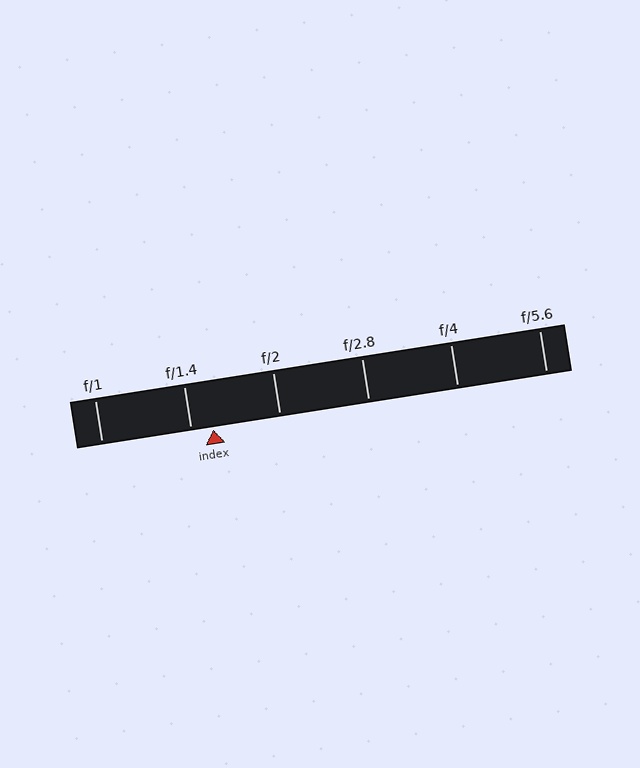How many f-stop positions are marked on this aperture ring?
There are 6 f-stop positions marked.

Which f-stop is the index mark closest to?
The index mark is closest to f/1.4.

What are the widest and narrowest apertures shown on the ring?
The widest aperture shown is f/1 and the narrowest is f/5.6.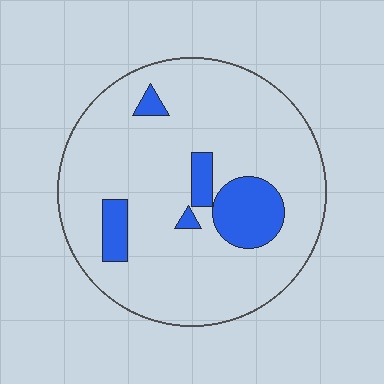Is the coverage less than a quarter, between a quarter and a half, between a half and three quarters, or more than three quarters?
Less than a quarter.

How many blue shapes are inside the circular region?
5.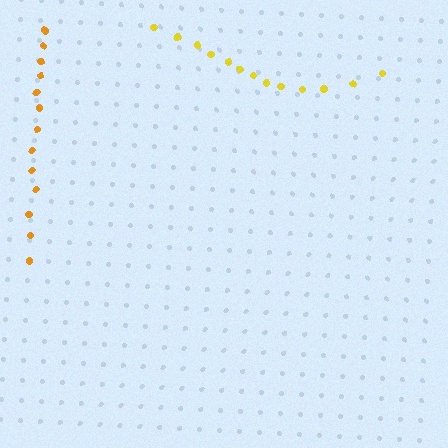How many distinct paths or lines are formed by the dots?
There are 2 distinct paths.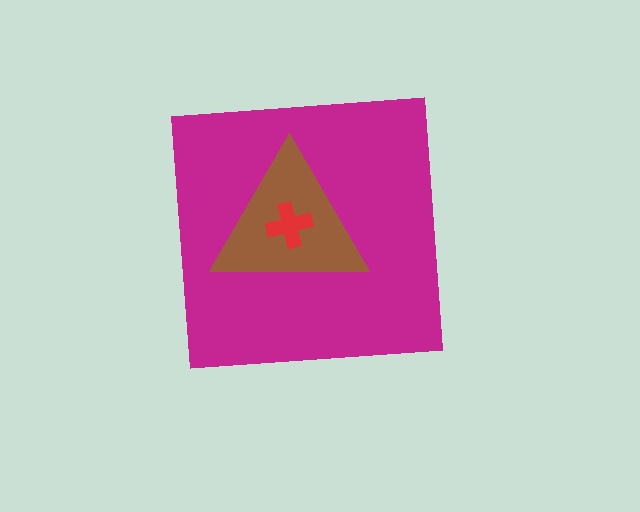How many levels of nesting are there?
3.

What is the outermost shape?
The magenta square.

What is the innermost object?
The red cross.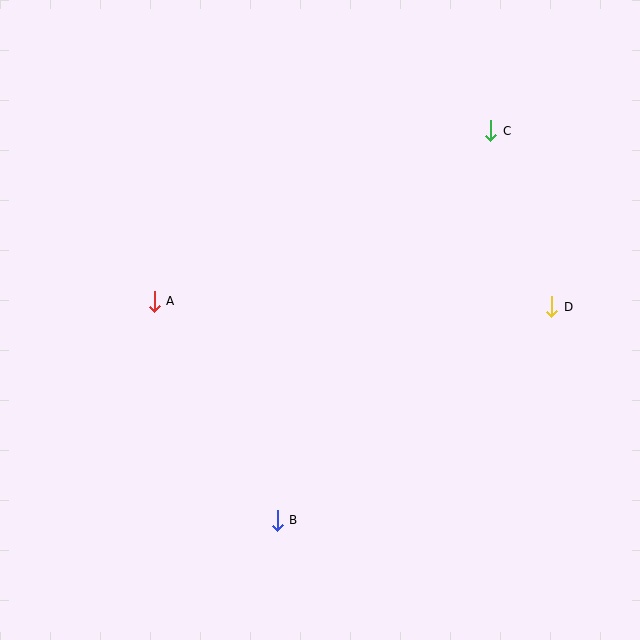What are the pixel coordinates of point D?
Point D is at (552, 307).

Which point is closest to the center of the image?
Point A at (154, 301) is closest to the center.